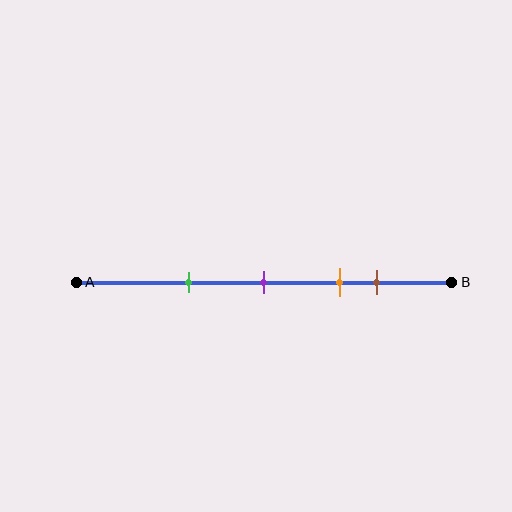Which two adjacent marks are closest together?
The orange and brown marks are the closest adjacent pair.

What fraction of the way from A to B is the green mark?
The green mark is approximately 30% (0.3) of the way from A to B.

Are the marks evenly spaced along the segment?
No, the marks are not evenly spaced.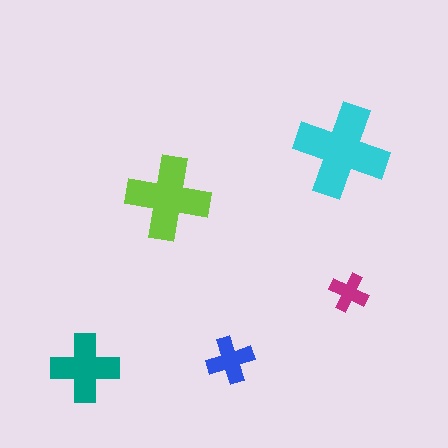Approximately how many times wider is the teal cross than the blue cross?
About 1.5 times wider.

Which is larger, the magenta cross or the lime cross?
The lime one.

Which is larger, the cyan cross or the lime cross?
The cyan one.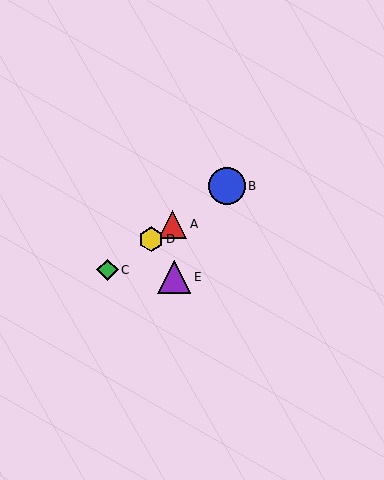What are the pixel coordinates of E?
Object E is at (174, 277).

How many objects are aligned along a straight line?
4 objects (A, B, C, D) are aligned along a straight line.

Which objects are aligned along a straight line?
Objects A, B, C, D are aligned along a straight line.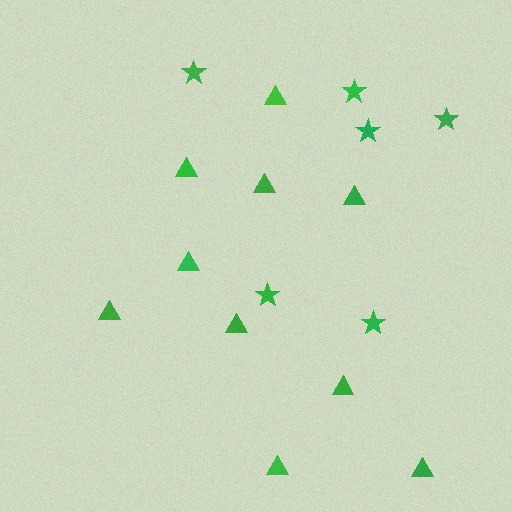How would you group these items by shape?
There are 2 groups: one group of triangles (10) and one group of stars (6).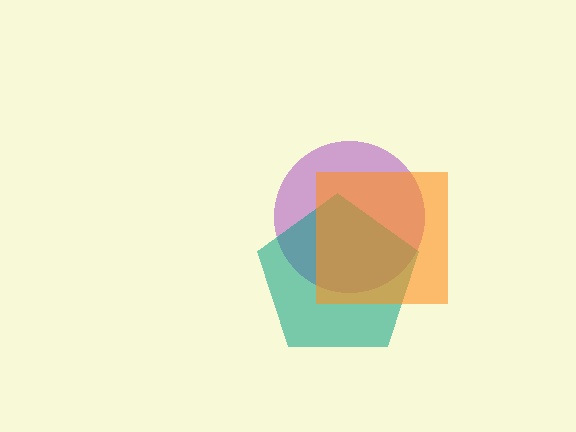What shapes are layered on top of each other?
The layered shapes are: a purple circle, a teal pentagon, an orange square.